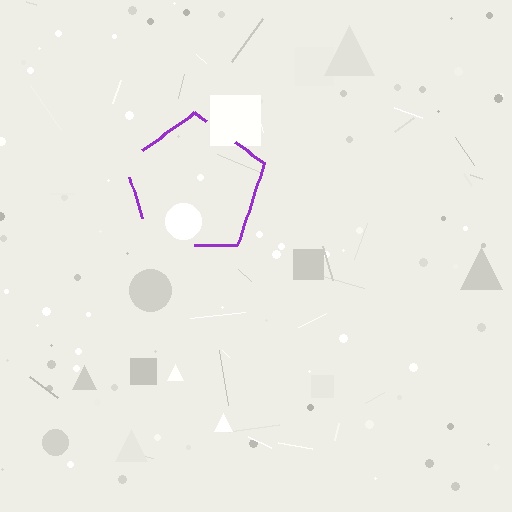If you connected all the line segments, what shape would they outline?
They would outline a pentagon.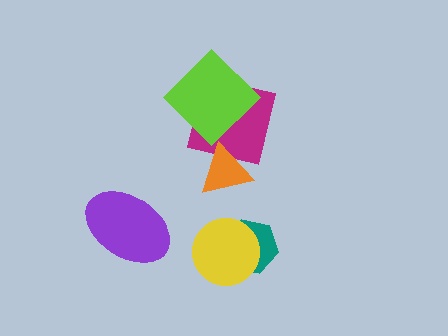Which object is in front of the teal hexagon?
The yellow circle is in front of the teal hexagon.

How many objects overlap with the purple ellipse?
0 objects overlap with the purple ellipse.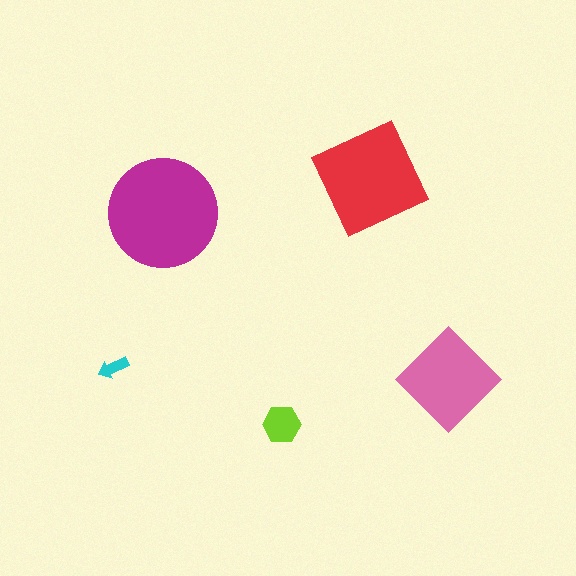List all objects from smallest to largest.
The cyan arrow, the lime hexagon, the pink diamond, the red square, the magenta circle.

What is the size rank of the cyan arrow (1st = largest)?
5th.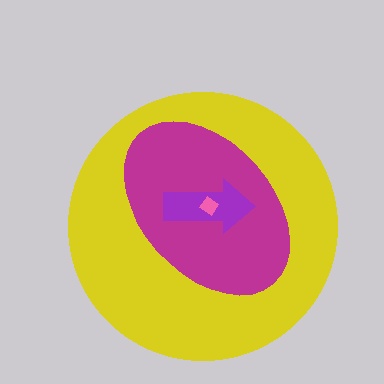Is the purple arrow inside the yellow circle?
Yes.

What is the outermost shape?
The yellow circle.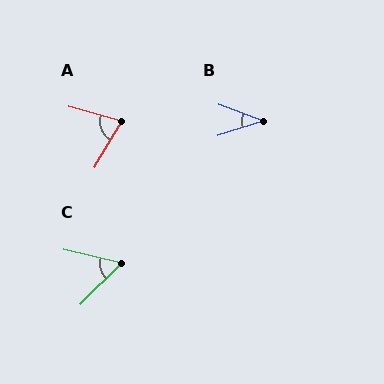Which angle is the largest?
A, at approximately 75 degrees.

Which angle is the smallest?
B, at approximately 38 degrees.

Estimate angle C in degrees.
Approximately 59 degrees.